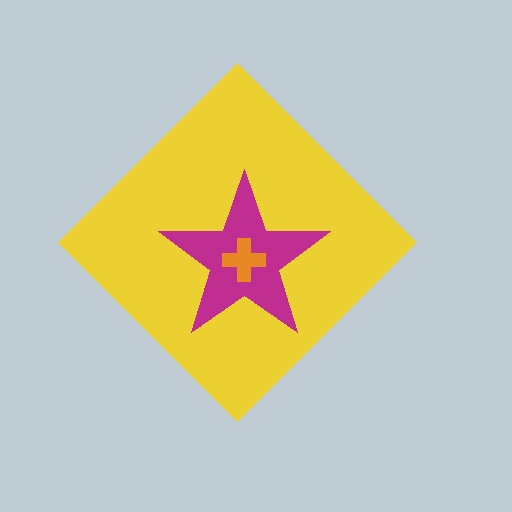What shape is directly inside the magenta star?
The orange cross.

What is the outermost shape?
The yellow diamond.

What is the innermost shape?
The orange cross.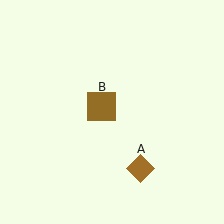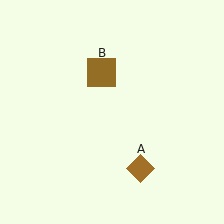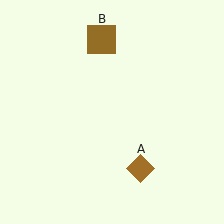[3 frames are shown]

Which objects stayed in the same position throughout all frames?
Brown diamond (object A) remained stationary.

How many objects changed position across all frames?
1 object changed position: brown square (object B).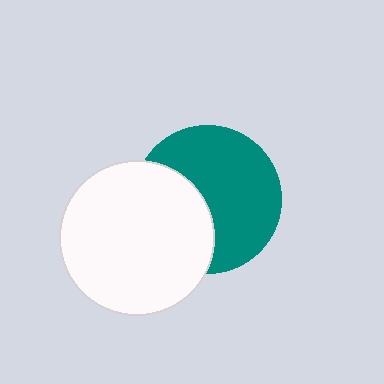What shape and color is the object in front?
The object in front is a white circle.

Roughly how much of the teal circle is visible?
About half of it is visible (roughly 62%).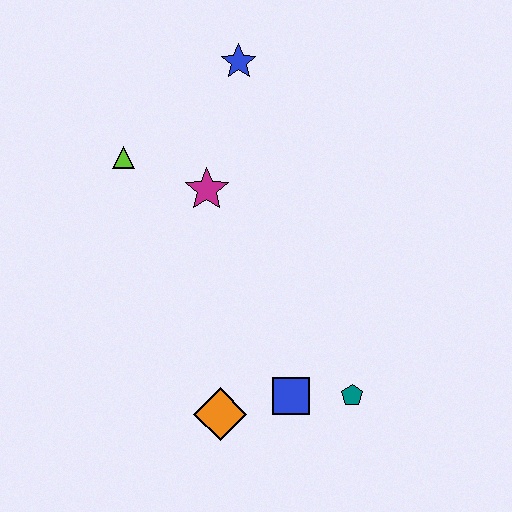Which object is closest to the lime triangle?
The magenta star is closest to the lime triangle.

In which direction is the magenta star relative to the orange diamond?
The magenta star is above the orange diamond.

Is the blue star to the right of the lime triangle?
Yes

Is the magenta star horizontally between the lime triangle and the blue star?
Yes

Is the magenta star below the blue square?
No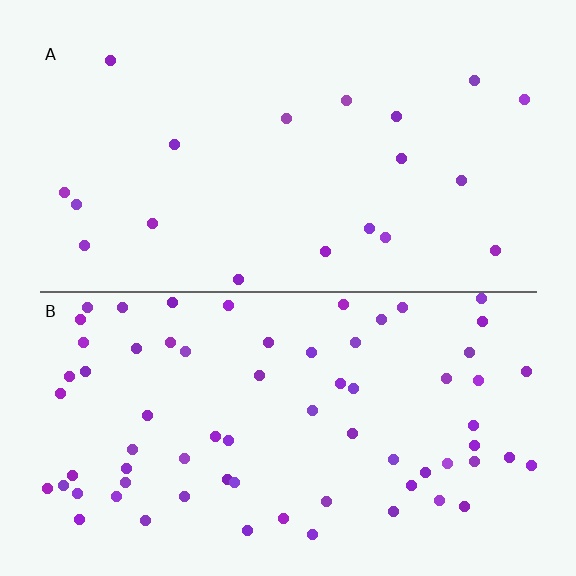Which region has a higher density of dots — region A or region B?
B (the bottom).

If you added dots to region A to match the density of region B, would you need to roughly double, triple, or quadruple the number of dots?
Approximately quadruple.